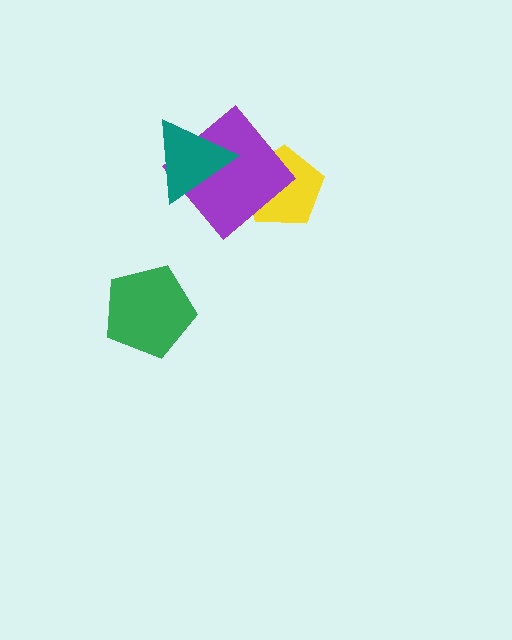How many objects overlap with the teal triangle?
1 object overlaps with the teal triangle.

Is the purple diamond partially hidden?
Yes, it is partially covered by another shape.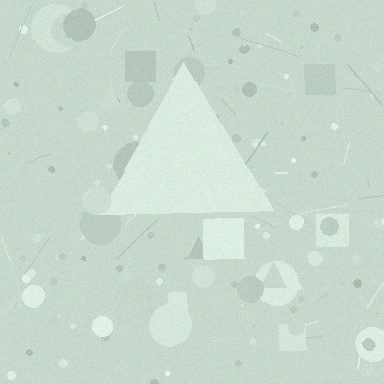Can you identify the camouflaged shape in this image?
The camouflaged shape is a triangle.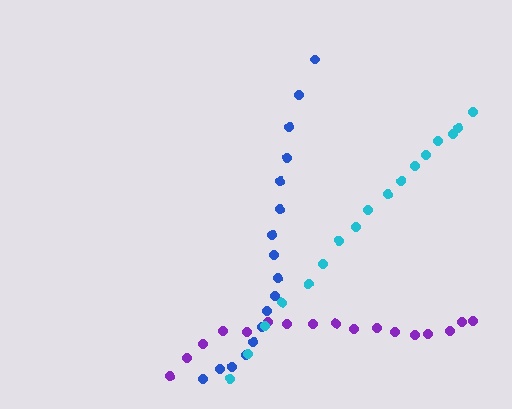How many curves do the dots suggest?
There are 3 distinct paths.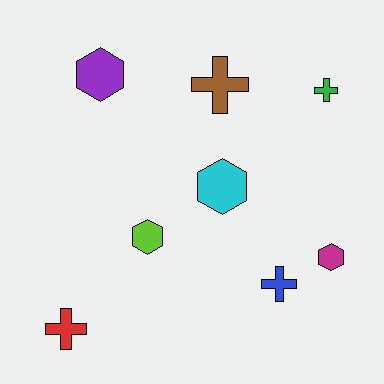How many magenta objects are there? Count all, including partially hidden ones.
There is 1 magenta object.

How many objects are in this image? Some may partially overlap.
There are 8 objects.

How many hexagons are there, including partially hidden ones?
There are 4 hexagons.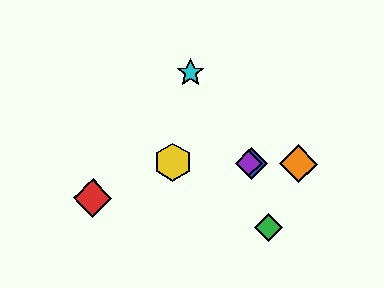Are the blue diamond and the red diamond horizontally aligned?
No, the blue diamond is at y≈163 and the red diamond is at y≈198.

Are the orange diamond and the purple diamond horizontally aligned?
Yes, both are at y≈164.